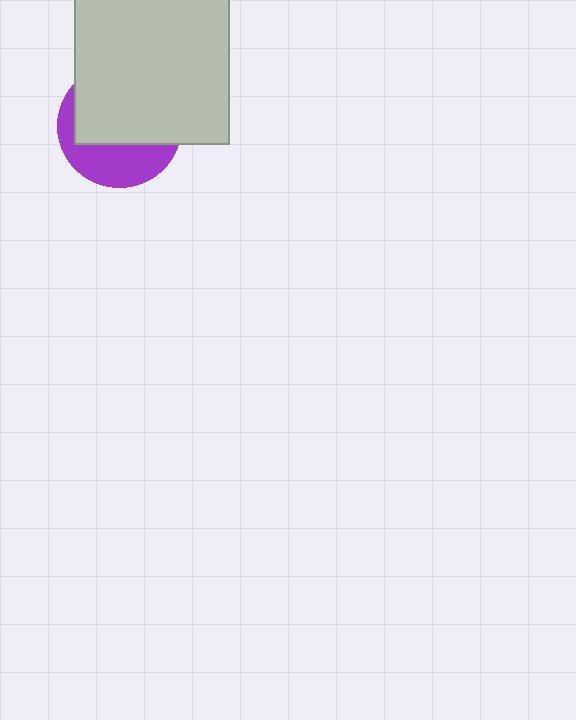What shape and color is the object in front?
The object in front is a light gray square.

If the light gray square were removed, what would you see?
You would see the complete purple circle.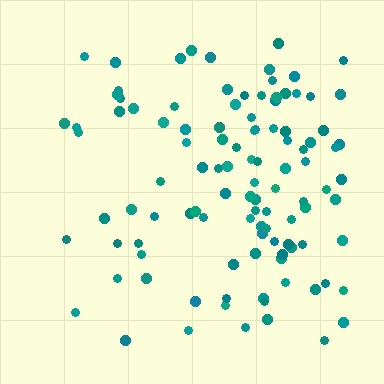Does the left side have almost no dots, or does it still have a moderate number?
Still a moderate number, just noticeably fewer than the right.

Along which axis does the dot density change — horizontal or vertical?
Horizontal.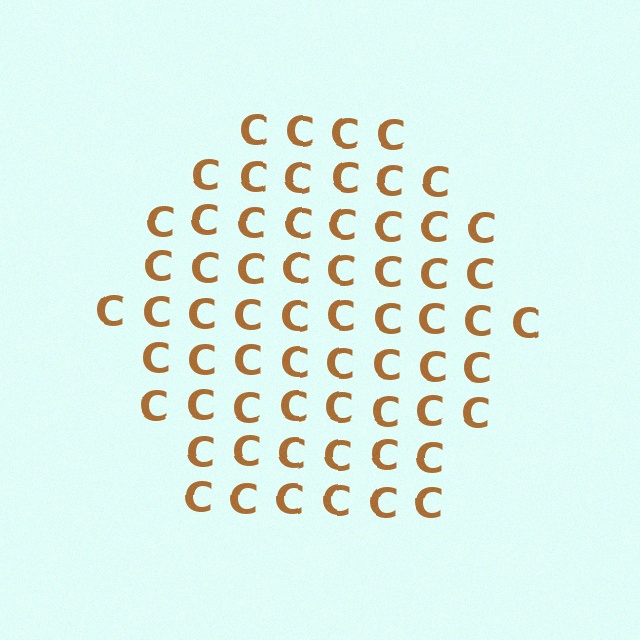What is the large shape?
The large shape is a hexagon.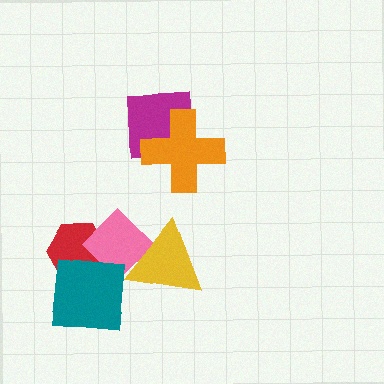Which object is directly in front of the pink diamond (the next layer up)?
The yellow triangle is directly in front of the pink diamond.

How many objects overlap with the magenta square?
1 object overlaps with the magenta square.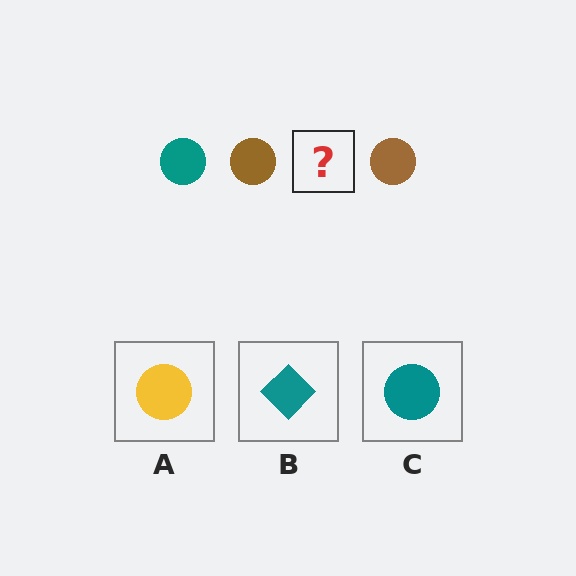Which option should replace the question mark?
Option C.